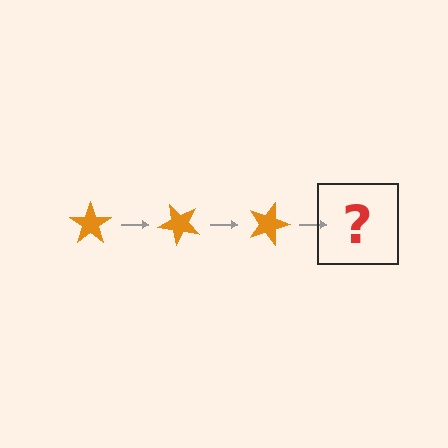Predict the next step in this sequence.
The next step is an orange star rotated 135 degrees.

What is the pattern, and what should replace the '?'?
The pattern is that the star rotates 45 degrees each step. The '?' should be an orange star rotated 135 degrees.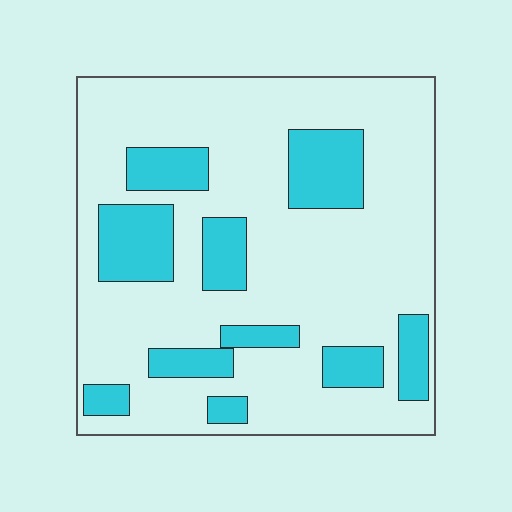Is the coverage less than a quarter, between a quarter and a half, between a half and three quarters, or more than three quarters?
Less than a quarter.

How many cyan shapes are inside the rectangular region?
10.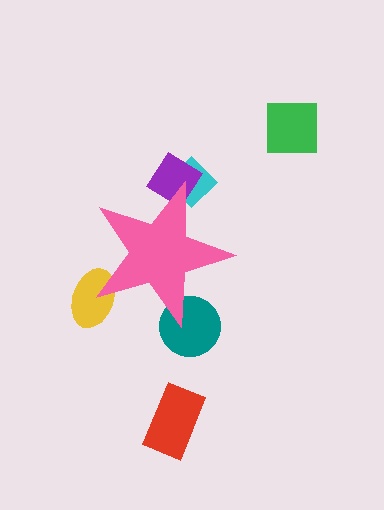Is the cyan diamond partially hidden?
Yes, the cyan diamond is partially hidden behind the pink star.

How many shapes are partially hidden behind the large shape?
4 shapes are partially hidden.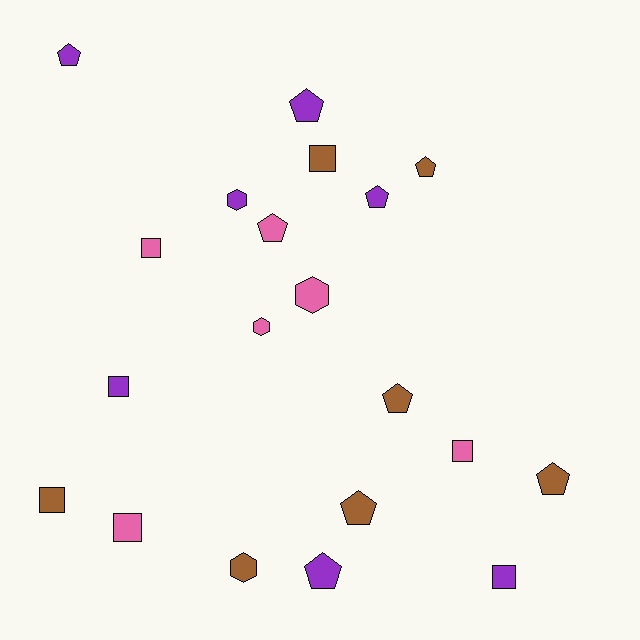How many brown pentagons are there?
There are 4 brown pentagons.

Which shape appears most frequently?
Pentagon, with 9 objects.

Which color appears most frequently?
Brown, with 7 objects.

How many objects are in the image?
There are 20 objects.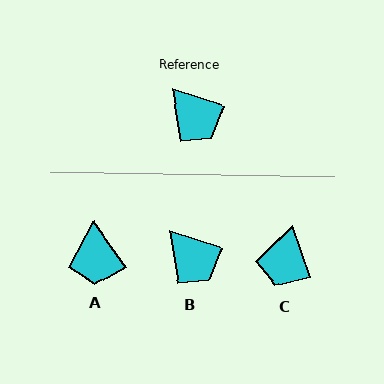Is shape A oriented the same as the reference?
No, it is off by about 38 degrees.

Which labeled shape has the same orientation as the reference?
B.